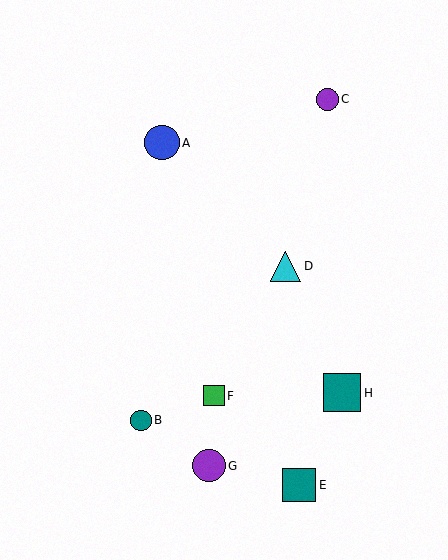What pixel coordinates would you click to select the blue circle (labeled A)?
Click at (162, 143) to select the blue circle A.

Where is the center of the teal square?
The center of the teal square is at (299, 485).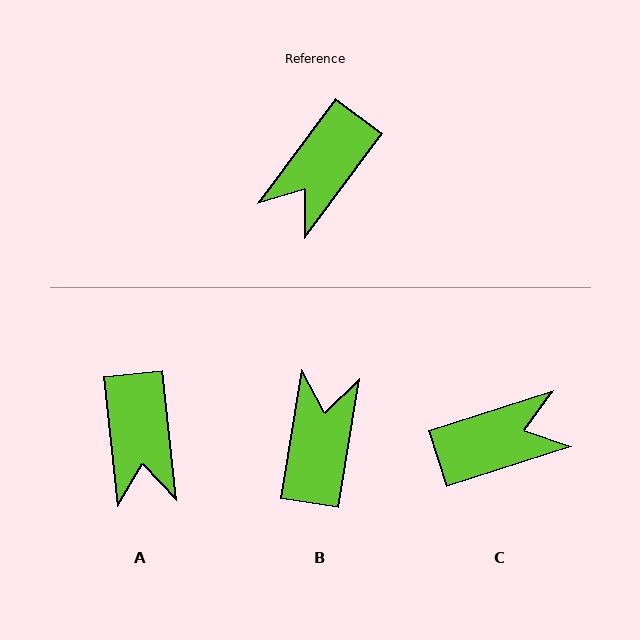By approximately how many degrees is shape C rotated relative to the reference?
Approximately 144 degrees counter-clockwise.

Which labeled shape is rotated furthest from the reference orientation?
B, about 152 degrees away.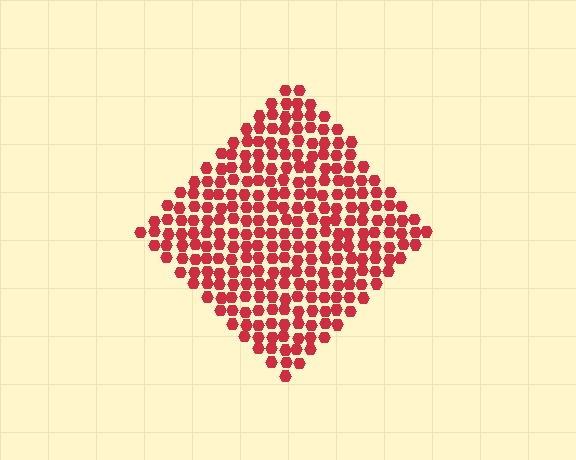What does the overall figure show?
The overall figure shows a diamond.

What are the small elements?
The small elements are hexagons.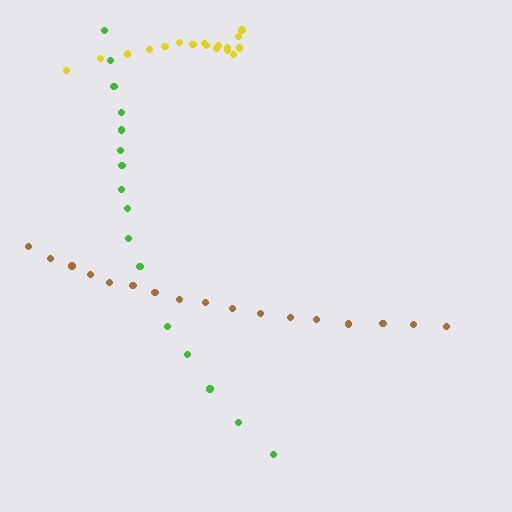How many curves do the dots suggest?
There are 3 distinct paths.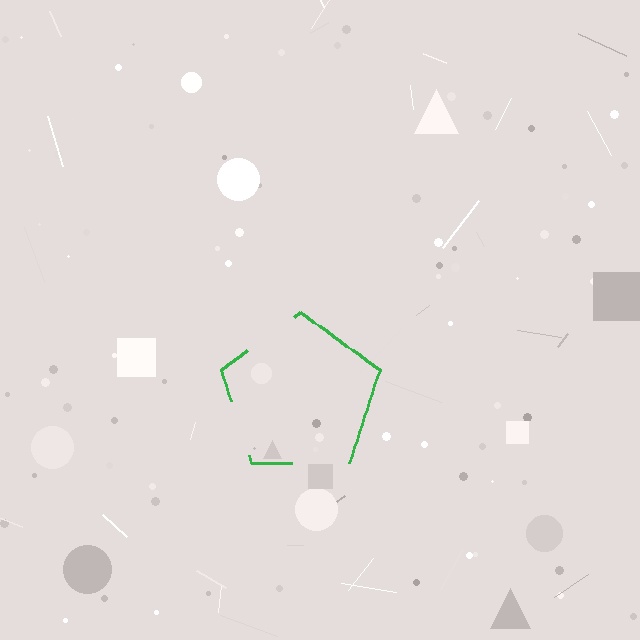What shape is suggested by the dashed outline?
The dashed outline suggests a pentagon.